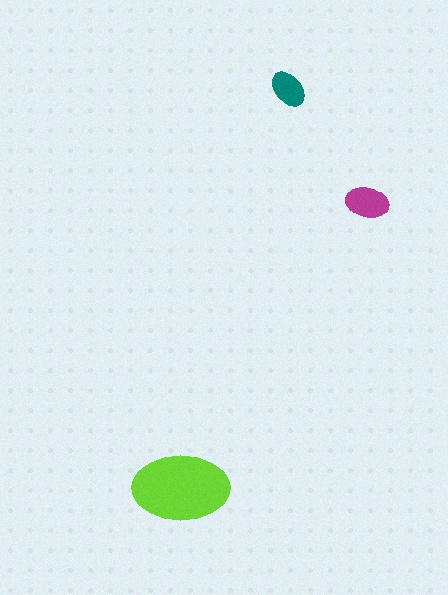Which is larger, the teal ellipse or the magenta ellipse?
The magenta one.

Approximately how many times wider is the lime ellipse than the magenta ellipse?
About 2 times wider.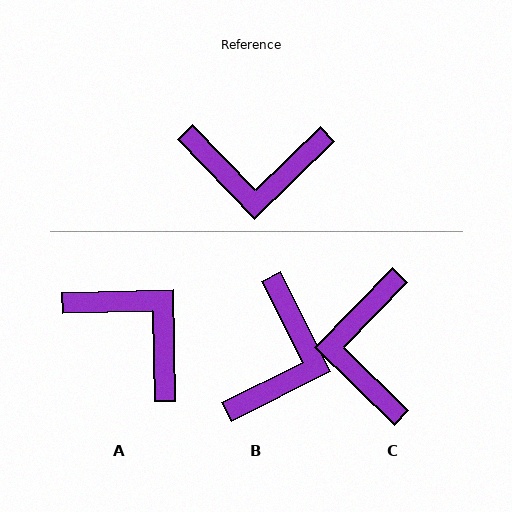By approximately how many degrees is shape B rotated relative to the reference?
Approximately 72 degrees counter-clockwise.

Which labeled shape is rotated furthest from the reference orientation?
A, about 137 degrees away.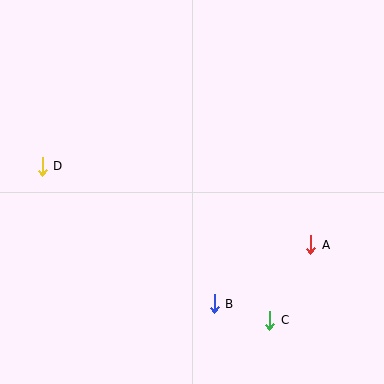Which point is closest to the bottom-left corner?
Point D is closest to the bottom-left corner.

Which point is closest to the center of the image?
Point B at (214, 304) is closest to the center.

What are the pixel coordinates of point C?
Point C is at (270, 320).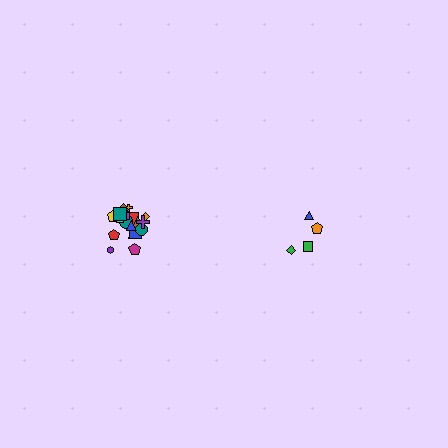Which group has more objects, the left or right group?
The left group.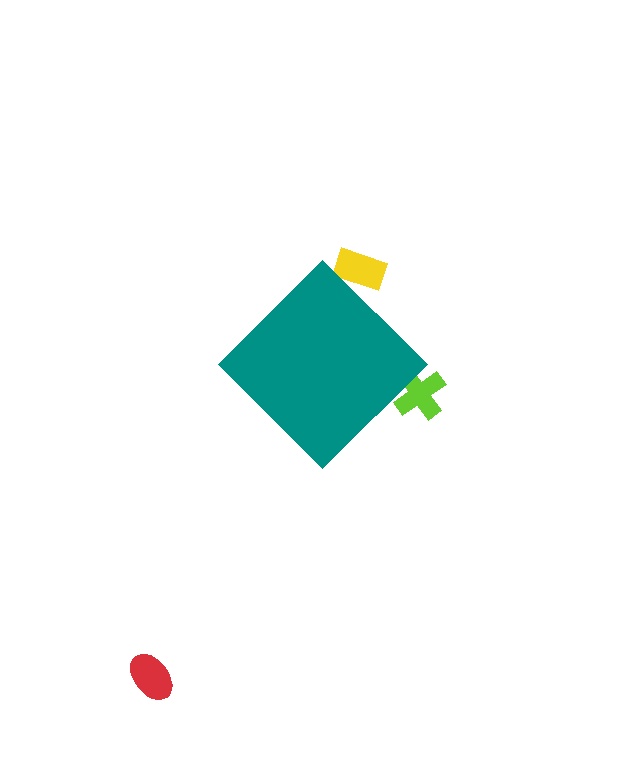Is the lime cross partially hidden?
Yes, the lime cross is partially hidden behind the teal diamond.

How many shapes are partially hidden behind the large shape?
2 shapes are partially hidden.